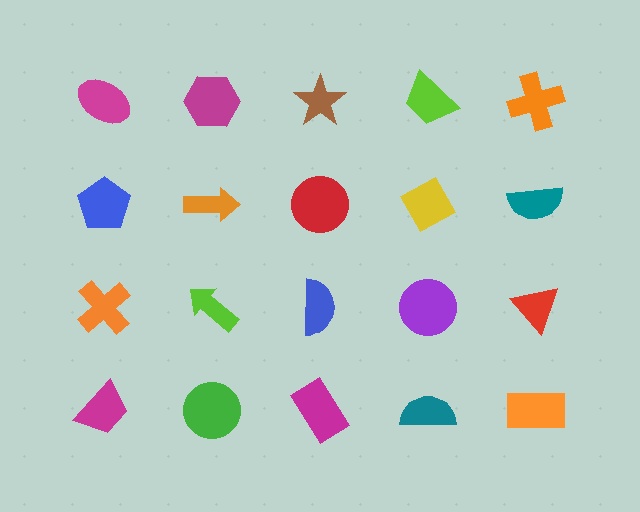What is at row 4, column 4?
A teal semicircle.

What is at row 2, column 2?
An orange arrow.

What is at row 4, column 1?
A magenta trapezoid.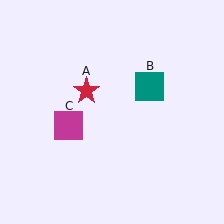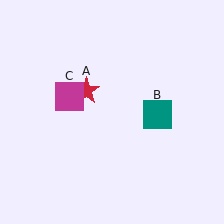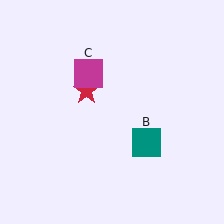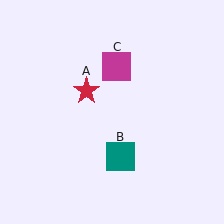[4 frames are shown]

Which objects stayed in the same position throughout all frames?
Red star (object A) remained stationary.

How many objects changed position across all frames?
2 objects changed position: teal square (object B), magenta square (object C).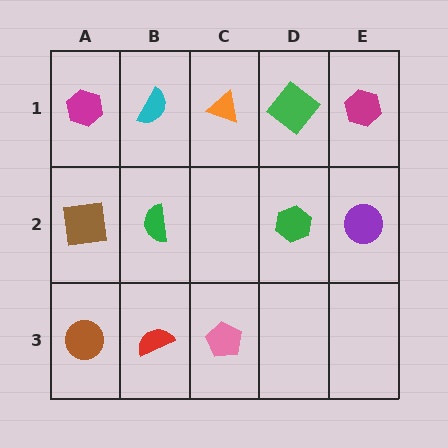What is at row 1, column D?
A green diamond.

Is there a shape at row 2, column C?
No, that cell is empty.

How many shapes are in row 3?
3 shapes.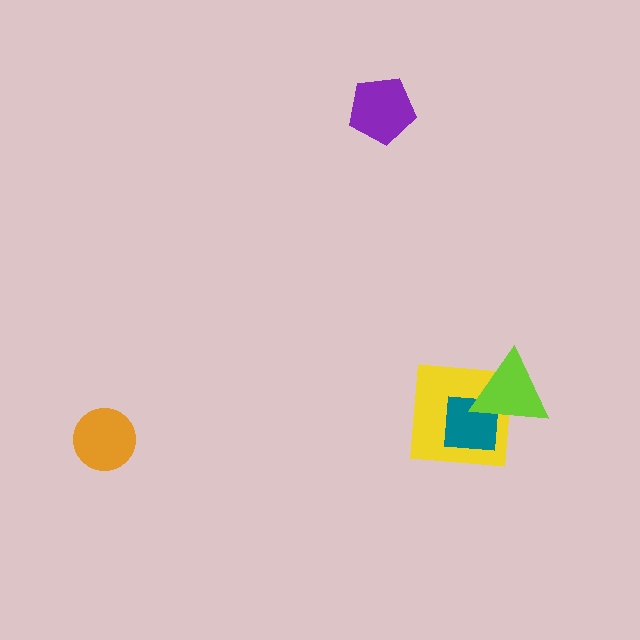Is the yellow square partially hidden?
Yes, it is partially covered by another shape.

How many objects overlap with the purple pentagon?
0 objects overlap with the purple pentagon.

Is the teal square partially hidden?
Yes, it is partially covered by another shape.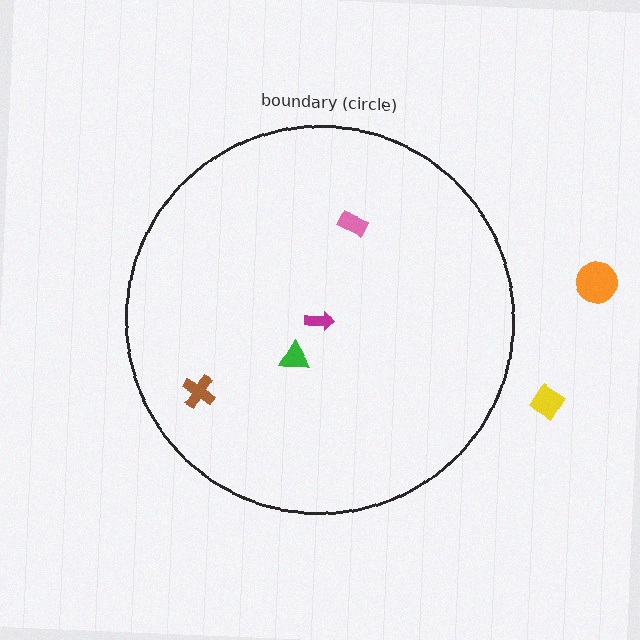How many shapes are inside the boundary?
4 inside, 2 outside.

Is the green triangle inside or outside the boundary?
Inside.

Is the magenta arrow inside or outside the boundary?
Inside.